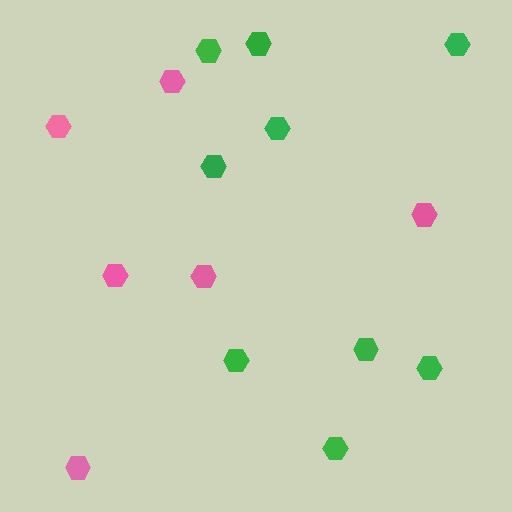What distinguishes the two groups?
There are 2 groups: one group of pink hexagons (6) and one group of green hexagons (9).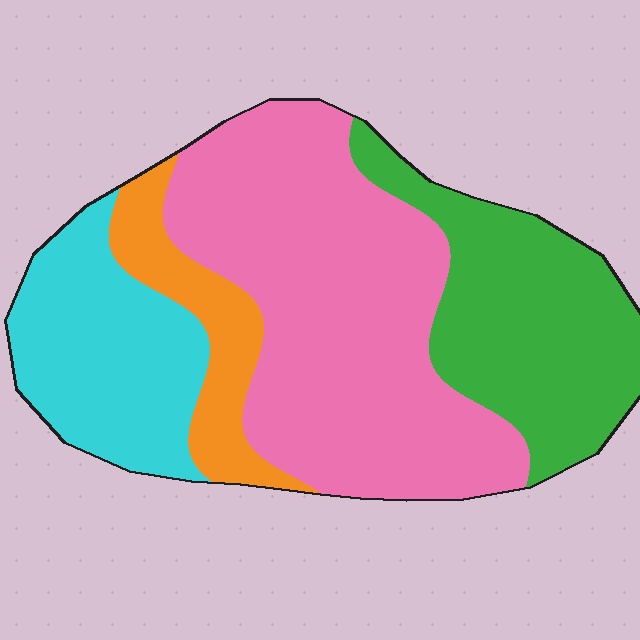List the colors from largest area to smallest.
From largest to smallest: pink, green, cyan, orange.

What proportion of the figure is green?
Green covers roughly 25% of the figure.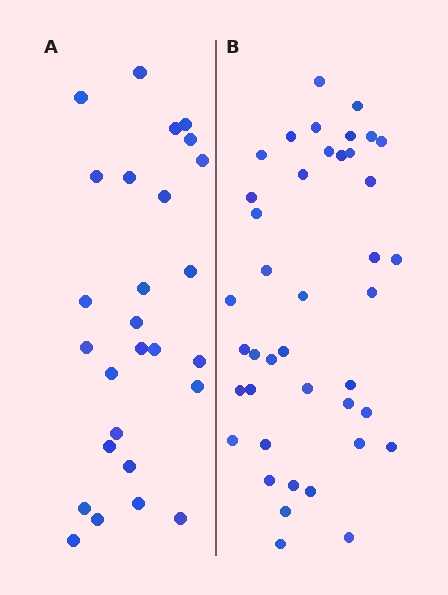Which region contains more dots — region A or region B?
Region B (the right region) has more dots.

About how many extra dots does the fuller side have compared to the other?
Region B has approximately 15 more dots than region A.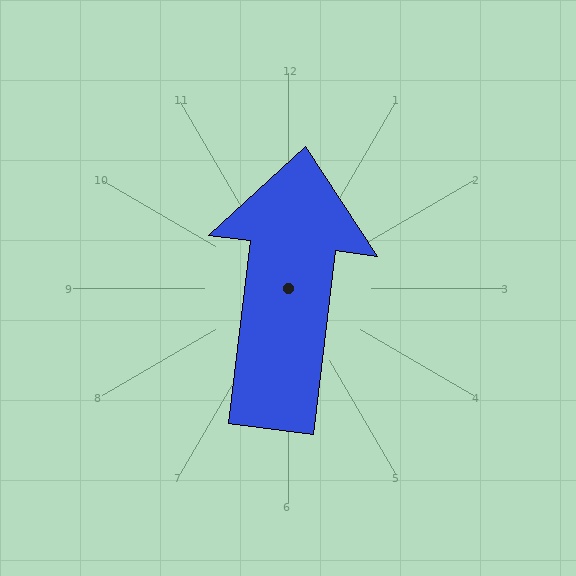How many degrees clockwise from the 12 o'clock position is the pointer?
Approximately 7 degrees.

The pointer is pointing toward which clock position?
Roughly 12 o'clock.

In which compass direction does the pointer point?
North.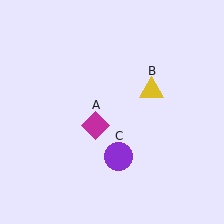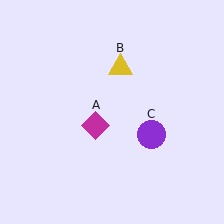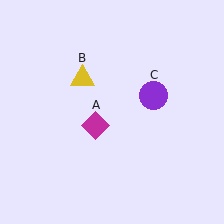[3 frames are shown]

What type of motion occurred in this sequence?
The yellow triangle (object B), purple circle (object C) rotated counterclockwise around the center of the scene.